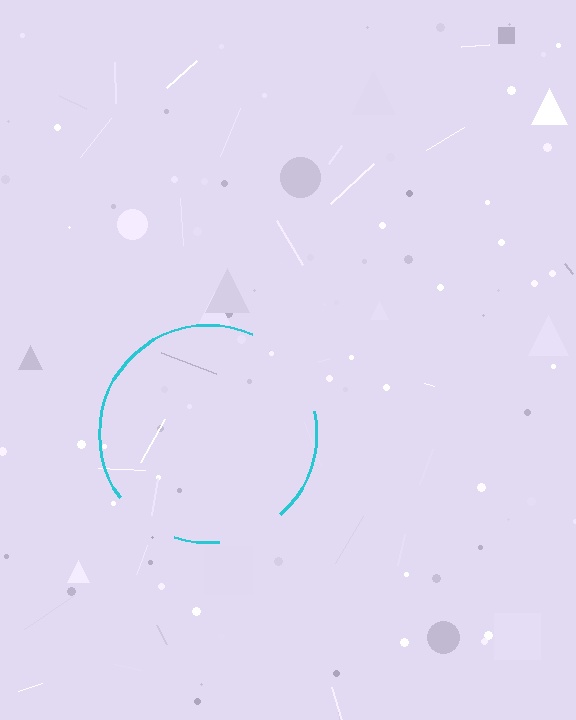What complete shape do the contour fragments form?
The contour fragments form a circle.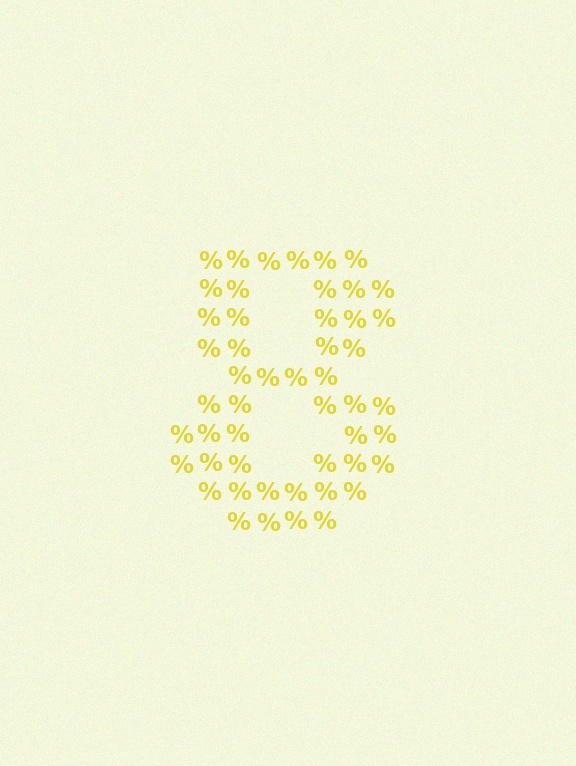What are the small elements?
The small elements are percent signs.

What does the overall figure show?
The overall figure shows the digit 8.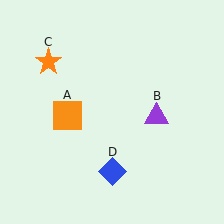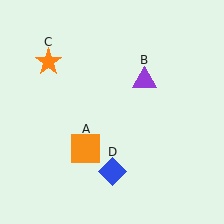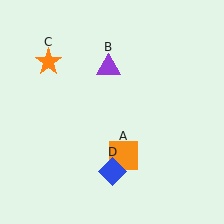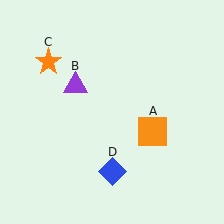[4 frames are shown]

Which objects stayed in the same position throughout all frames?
Orange star (object C) and blue diamond (object D) remained stationary.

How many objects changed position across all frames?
2 objects changed position: orange square (object A), purple triangle (object B).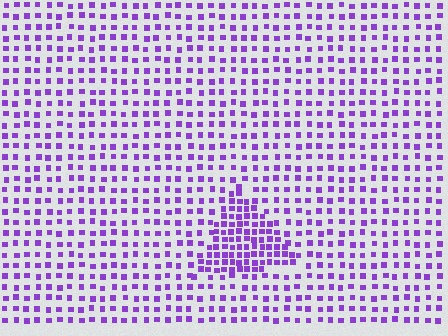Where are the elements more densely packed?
The elements are more densely packed inside the triangle boundary.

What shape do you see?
I see a triangle.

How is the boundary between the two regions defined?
The boundary is defined by a change in element density (approximately 2.0x ratio). All elements are the same color, size, and shape.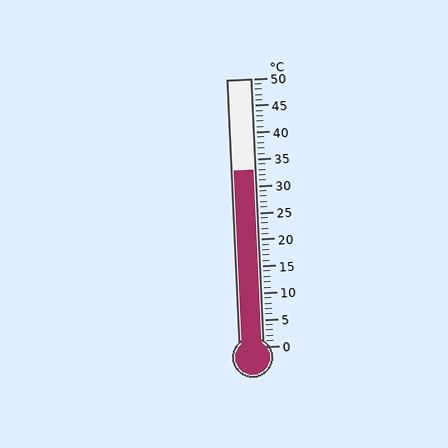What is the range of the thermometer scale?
The thermometer scale ranges from 0°C to 50°C.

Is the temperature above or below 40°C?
The temperature is below 40°C.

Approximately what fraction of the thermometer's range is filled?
The thermometer is filled to approximately 65% of its range.